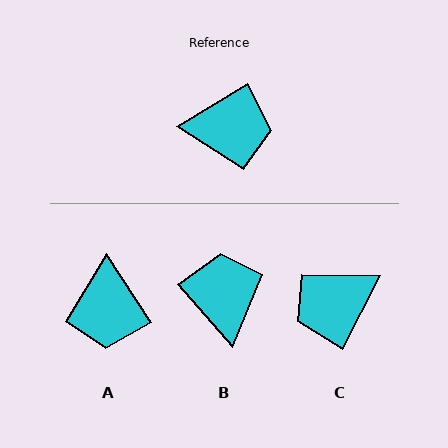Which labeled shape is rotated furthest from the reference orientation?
C, about 148 degrees away.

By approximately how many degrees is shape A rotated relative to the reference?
Approximately 88 degrees clockwise.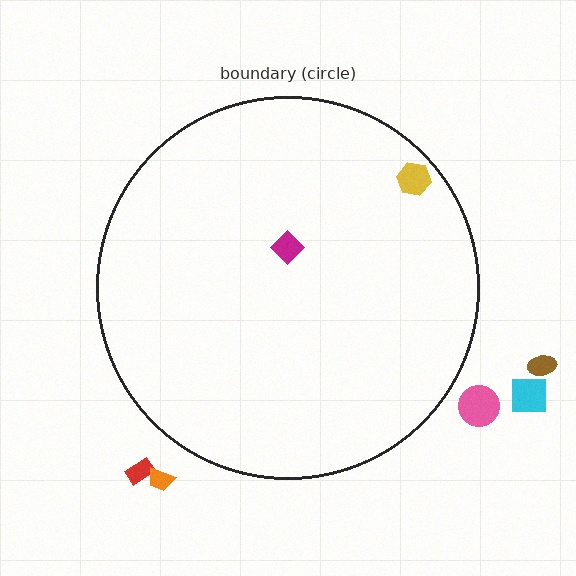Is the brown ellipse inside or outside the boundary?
Outside.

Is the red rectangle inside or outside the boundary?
Outside.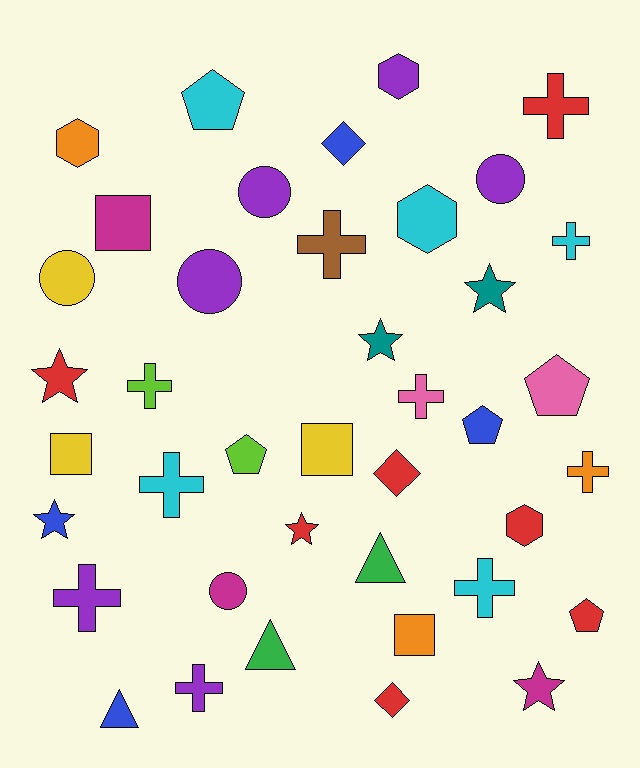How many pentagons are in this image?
There are 5 pentagons.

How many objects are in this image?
There are 40 objects.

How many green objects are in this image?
There are 2 green objects.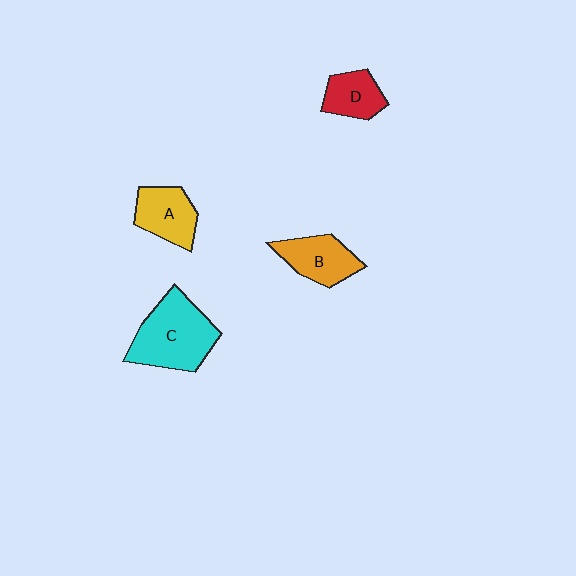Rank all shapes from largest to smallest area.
From largest to smallest: C (cyan), B (orange), A (yellow), D (red).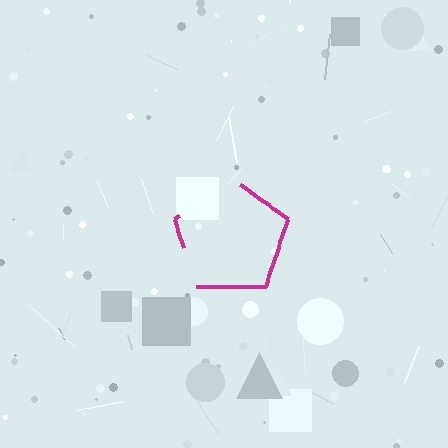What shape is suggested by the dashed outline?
The dashed outline suggests a pentagon.